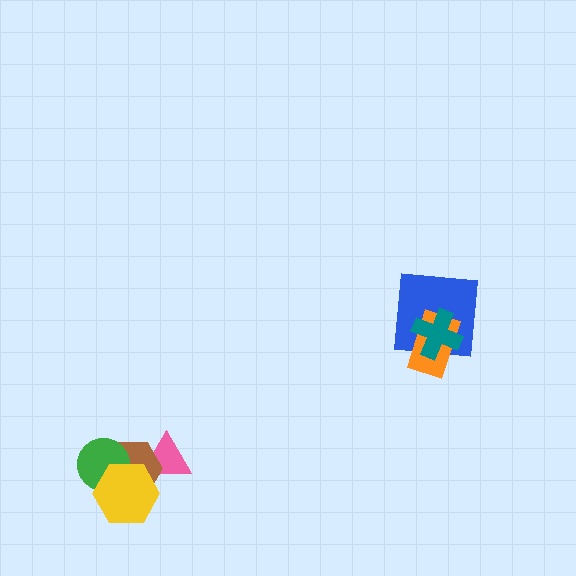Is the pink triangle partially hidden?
Yes, it is partially covered by another shape.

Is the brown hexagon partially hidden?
Yes, it is partially covered by another shape.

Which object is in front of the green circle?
The yellow hexagon is in front of the green circle.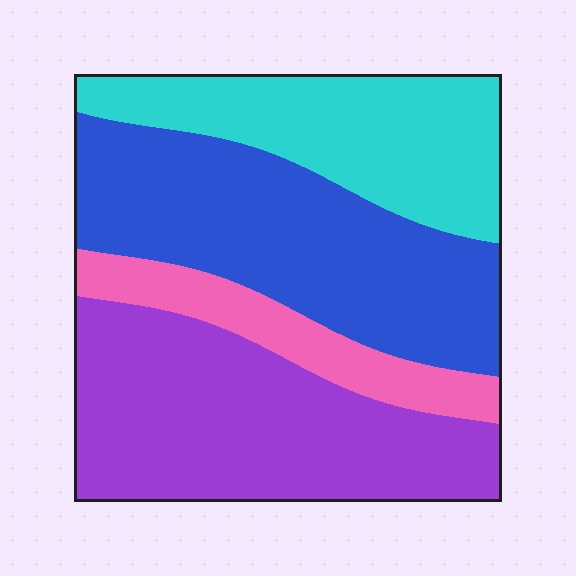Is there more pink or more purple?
Purple.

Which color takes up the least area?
Pink, at roughly 10%.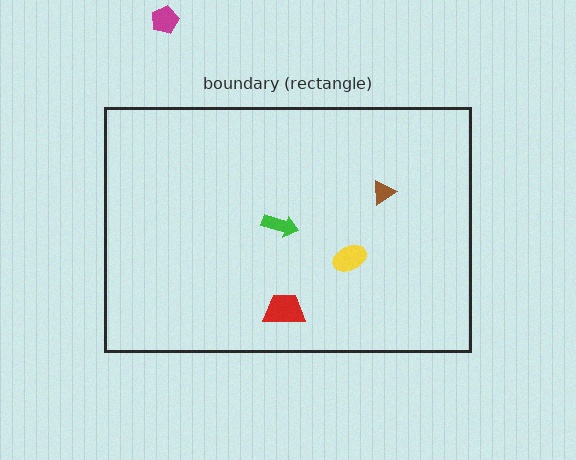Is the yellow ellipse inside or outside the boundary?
Inside.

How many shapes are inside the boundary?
4 inside, 1 outside.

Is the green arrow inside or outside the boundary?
Inside.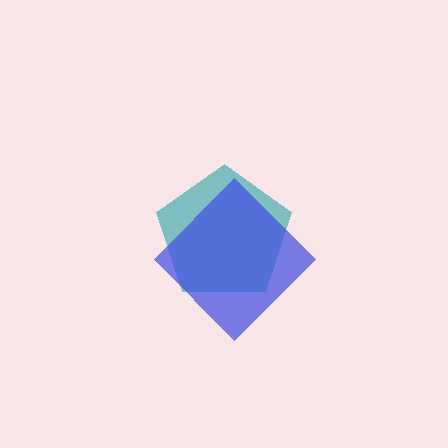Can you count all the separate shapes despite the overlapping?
Yes, there are 2 separate shapes.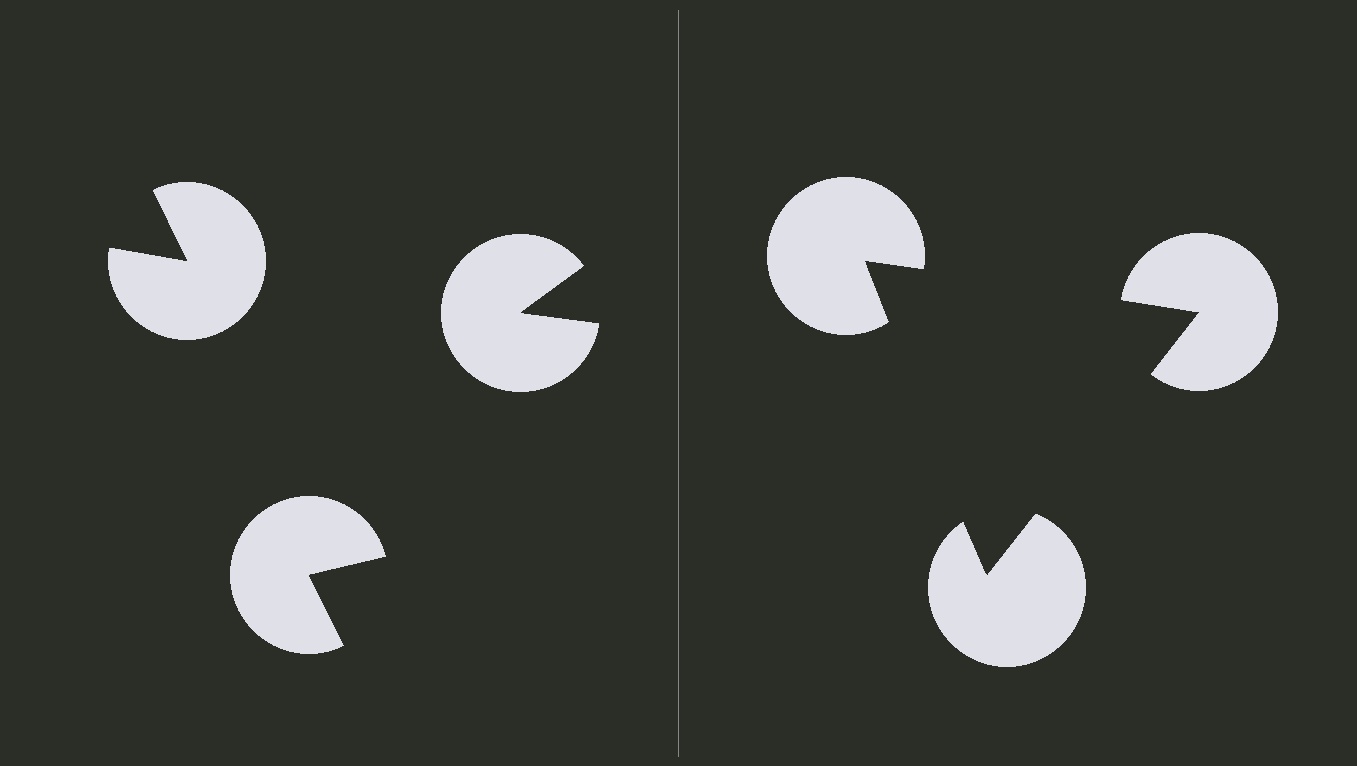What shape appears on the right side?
An illusory triangle.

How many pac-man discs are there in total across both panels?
6 — 3 on each side.